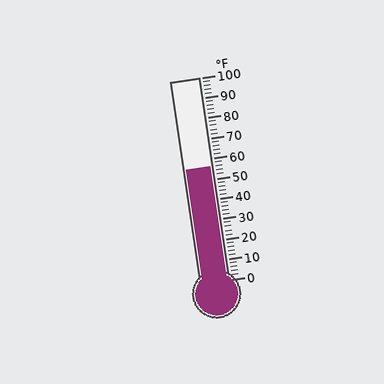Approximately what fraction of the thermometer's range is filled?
The thermometer is filled to approximately 55% of its range.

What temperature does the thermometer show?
The thermometer shows approximately 56°F.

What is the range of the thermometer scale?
The thermometer scale ranges from 0°F to 100°F.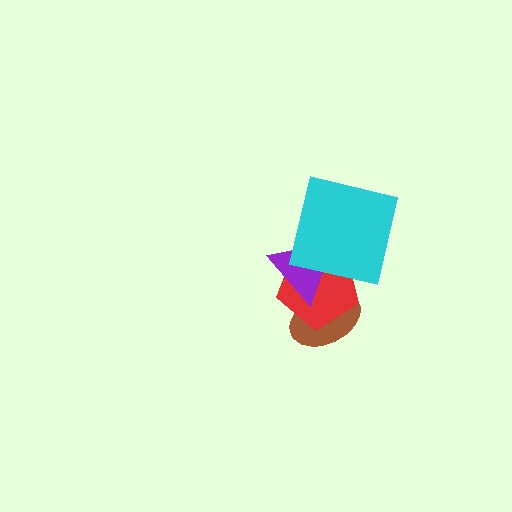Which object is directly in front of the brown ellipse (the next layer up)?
The red pentagon is directly in front of the brown ellipse.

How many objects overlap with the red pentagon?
3 objects overlap with the red pentagon.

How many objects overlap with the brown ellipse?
2 objects overlap with the brown ellipse.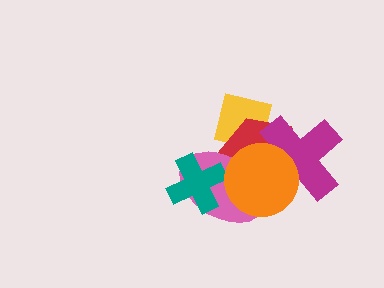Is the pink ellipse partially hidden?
Yes, it is partially covered by another shape.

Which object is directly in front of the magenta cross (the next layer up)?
The pink ellipse is directly in front of the magenta cross.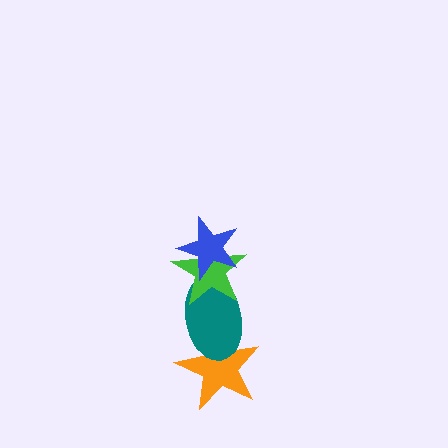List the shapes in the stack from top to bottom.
From top to bottom: the blue star, the green star, the teal ellipse, the orange star.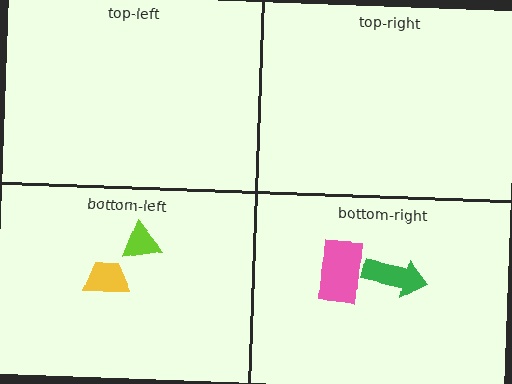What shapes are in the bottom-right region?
The pink rectangle, the green arrow.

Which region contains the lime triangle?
The bottom-left region.